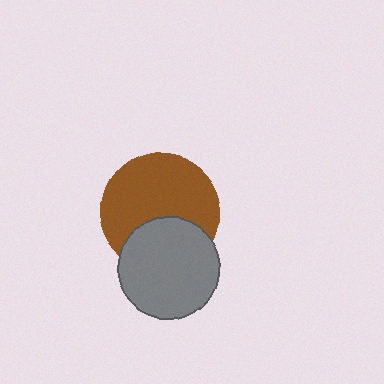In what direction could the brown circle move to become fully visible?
The brown circle could move up. That would shift it out from behind the gray circle entirely.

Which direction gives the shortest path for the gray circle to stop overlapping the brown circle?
Moving down gives the shortest separation.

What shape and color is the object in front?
The object in front is a gray circle.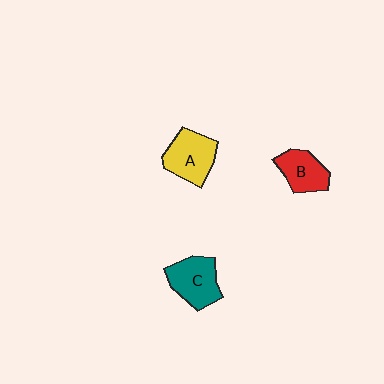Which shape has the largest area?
Shape A (yellow).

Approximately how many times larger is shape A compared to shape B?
Approximately 1.3 times.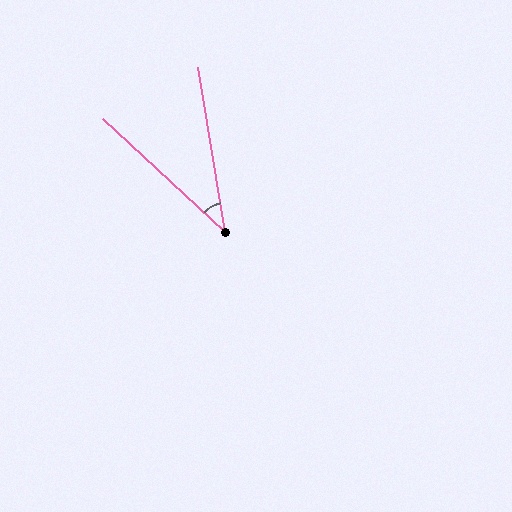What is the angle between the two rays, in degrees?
Approximately 38 degrees.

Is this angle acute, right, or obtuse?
It is acute.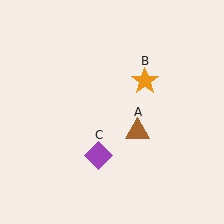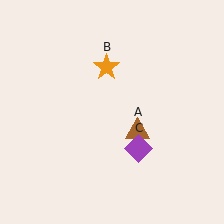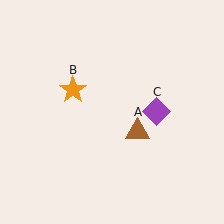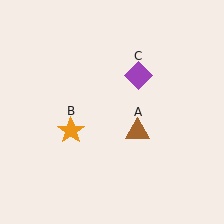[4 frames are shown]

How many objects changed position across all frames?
2 objects changed position: orange star (object B), purple diamond (object C).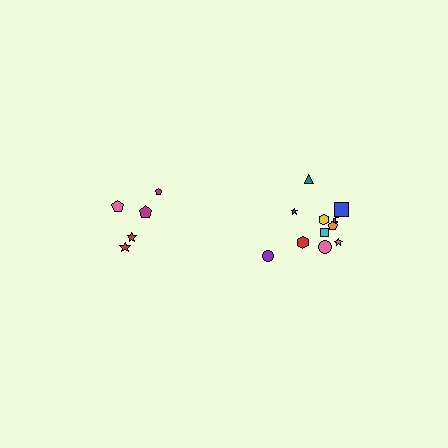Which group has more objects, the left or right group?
The right group.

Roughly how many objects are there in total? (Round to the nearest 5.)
Roughly 15 objects in total.